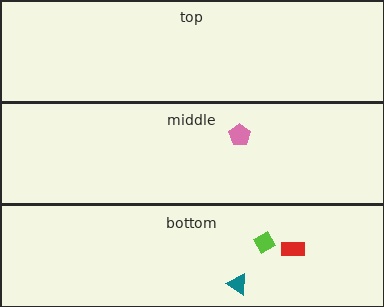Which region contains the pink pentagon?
The middle region.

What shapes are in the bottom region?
The teal triangle, the lime diamond, the red rectangle.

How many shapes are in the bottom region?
3.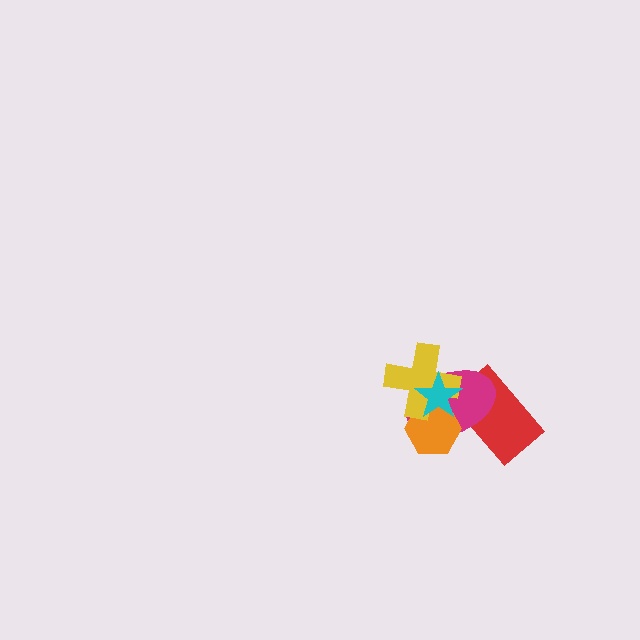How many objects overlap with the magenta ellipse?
4 objects overlap with the magenta ellipse.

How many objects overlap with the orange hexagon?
4 objects overlap with the orange hexagon.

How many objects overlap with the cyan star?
4 objects overlap with the cyan star.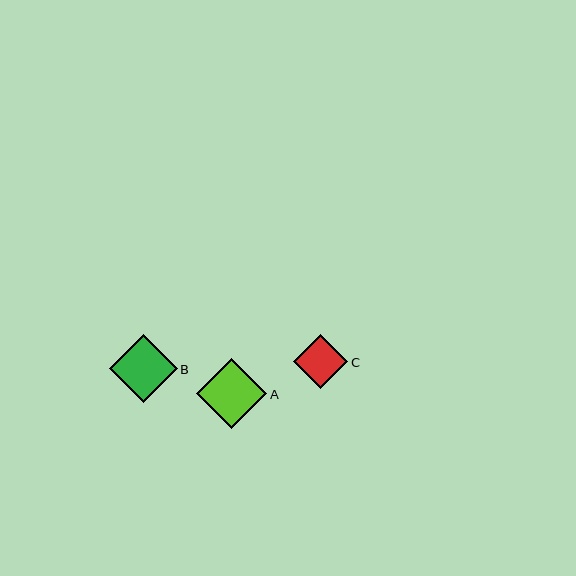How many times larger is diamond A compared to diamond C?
Diamond A is approximately 1.3 times the size of diamond C.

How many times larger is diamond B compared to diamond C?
Diamond B is approximately 1.3 times the size of diamond C.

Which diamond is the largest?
Diamond A is the largest with a size of approximately 70 pixels.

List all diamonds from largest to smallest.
From largest to smallest: A, B, C.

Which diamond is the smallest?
Diamond C is the smallest with a size of approximately 54 pixels.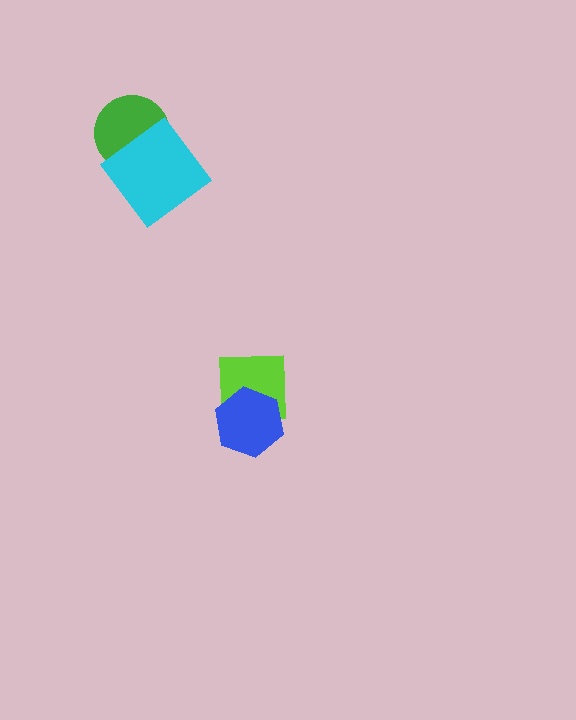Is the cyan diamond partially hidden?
No, no other shape covers it.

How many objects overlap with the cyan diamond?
1 object overlaps with the cyan diamond.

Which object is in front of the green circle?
The cyan diamond is in front of the green circle.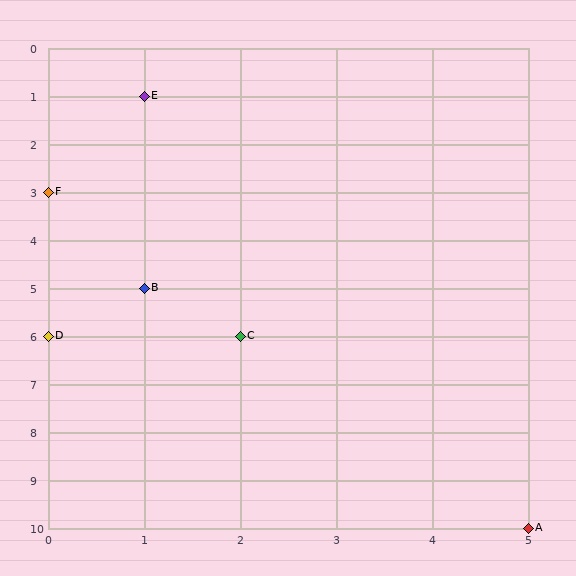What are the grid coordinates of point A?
Point A is at grid coordinates (5, 10).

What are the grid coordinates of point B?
Point B is at grid coordinates (1, 5).